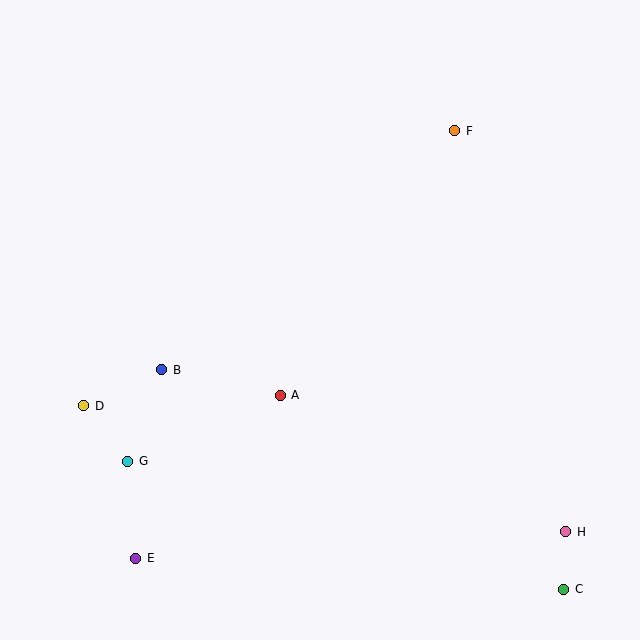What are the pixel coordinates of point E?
Point E is at (136, 558).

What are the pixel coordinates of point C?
Point C is at (564, 589).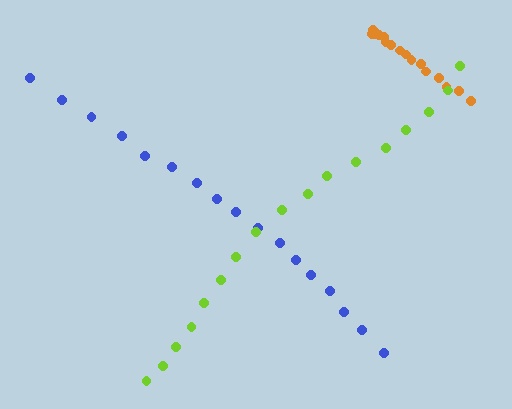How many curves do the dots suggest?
There are 3 distinct paths.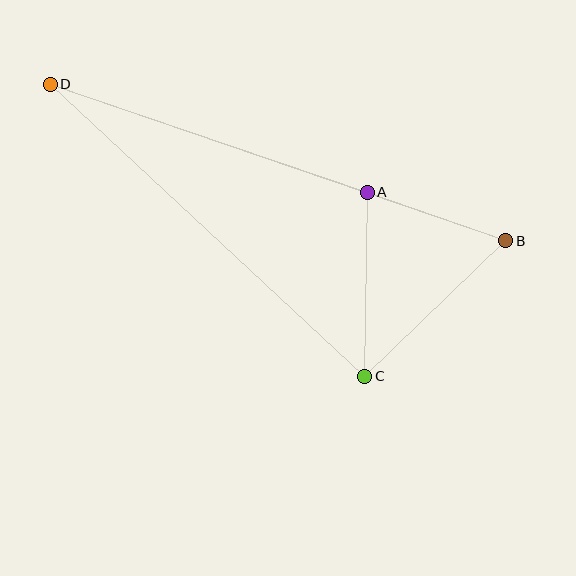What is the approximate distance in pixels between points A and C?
The distance between A and C is approximately 184 pixels.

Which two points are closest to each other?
Points A and B are closest to each other.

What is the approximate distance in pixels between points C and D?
The distance between C and D is approximately 429 pixels.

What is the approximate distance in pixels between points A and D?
The distance between A and D is approximately 335 pixels.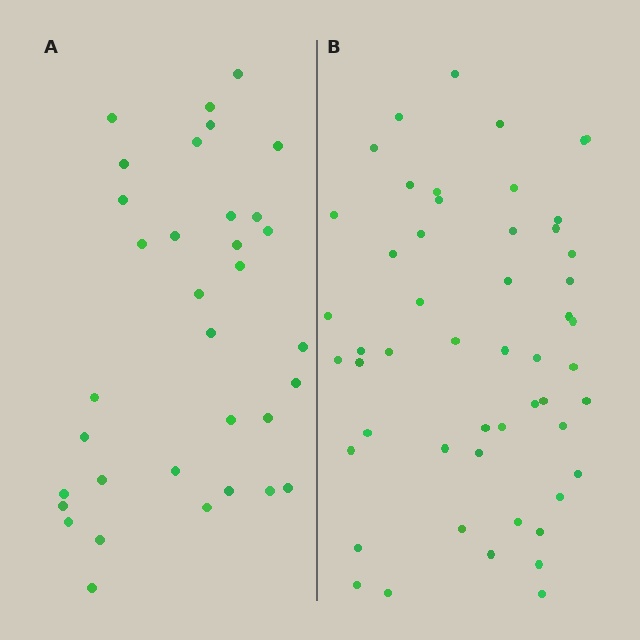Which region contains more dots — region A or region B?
Region B (the right region) has more dots.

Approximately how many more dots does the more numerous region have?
Region B has approximately 20 more dots than region A.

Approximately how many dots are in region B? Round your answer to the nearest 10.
About 50 dots. (The exact count is 52, which rounds to 50.)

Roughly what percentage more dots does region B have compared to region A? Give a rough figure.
About 55% more.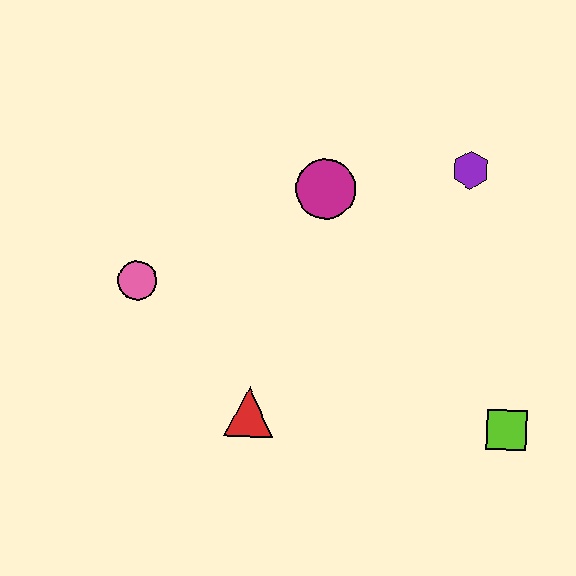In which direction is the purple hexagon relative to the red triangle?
The purple hexagon is above the red triangle.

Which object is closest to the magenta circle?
The purple hexagon is closest to the magenta circle.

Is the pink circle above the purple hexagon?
No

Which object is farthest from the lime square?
The pink circle is farthest from the lime square.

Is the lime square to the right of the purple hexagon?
Yes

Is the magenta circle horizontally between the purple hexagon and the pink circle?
Yes